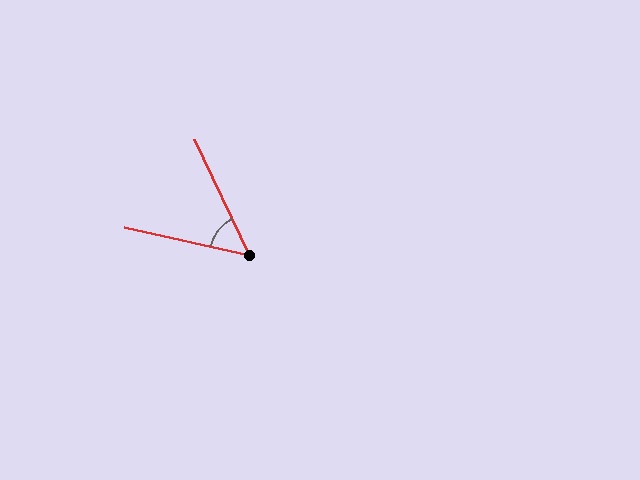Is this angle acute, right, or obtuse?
It is acute.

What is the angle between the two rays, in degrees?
Approximately 52 degrees.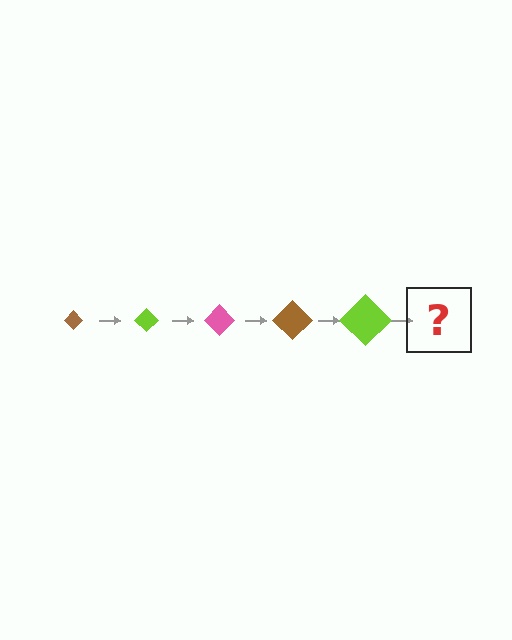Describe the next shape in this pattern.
It should be a pink diamond, larger than the previous one.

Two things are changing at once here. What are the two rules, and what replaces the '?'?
The two rules are that the diamond grows larger each step and the color cycles through brown, lime, and pink. The '?' should be a pink diamond, larger than the previous one.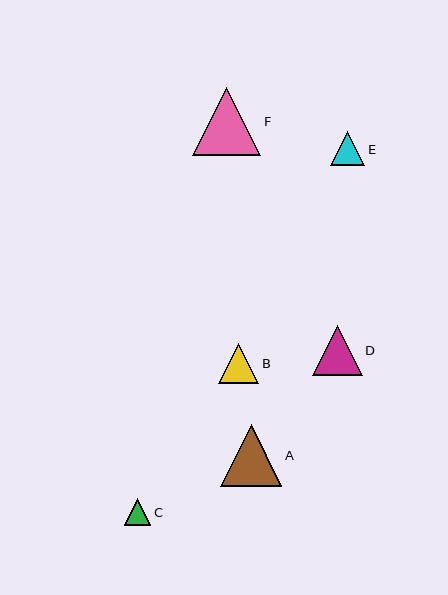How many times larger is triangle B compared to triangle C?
Triangle B is approximately 1.5 times the size of triangle C.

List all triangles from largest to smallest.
From largest to smallest: F, A, D, B, E, C.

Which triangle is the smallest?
Triangle C is the smallest with a size of approximately 26 pixels.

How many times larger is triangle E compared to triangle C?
Triangle E is approximately 1.3 times the size of triangle C.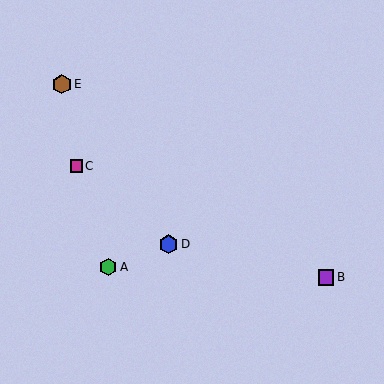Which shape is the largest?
The blue hexagon (labeled D) is the largest.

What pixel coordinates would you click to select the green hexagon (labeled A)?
Click at (108, 267) to select the green hexagon A.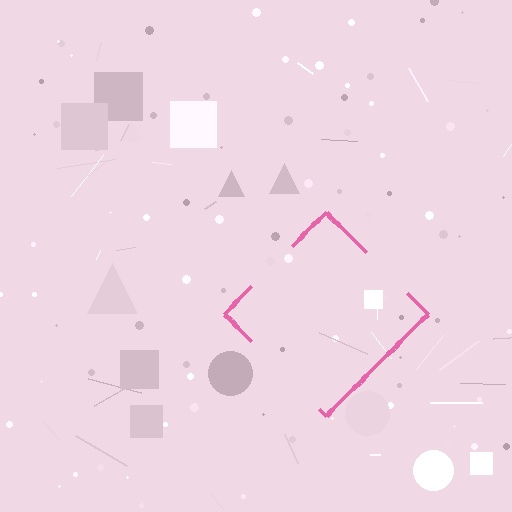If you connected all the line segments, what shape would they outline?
They would outline a diamond.